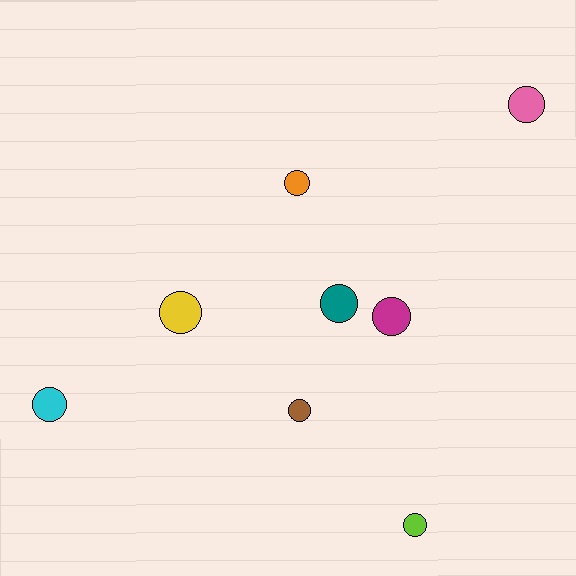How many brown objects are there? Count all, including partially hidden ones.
There is 1 brown object.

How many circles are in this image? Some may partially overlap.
There are 8 circles.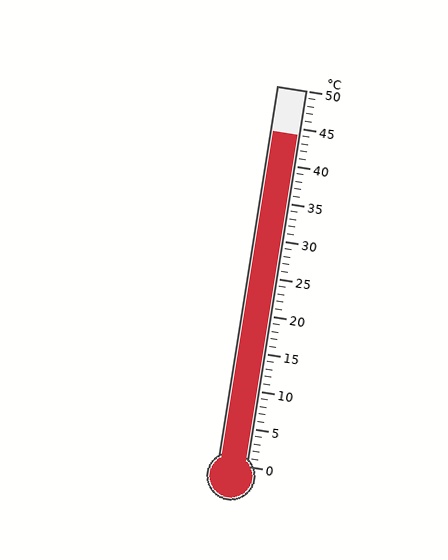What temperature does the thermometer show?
The thermometer shows approximately 44°C.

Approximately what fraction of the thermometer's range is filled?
The thermometer is filled to approximately 90% of its range.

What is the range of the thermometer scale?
The thermometer scale ranges from 0°C to 50°C.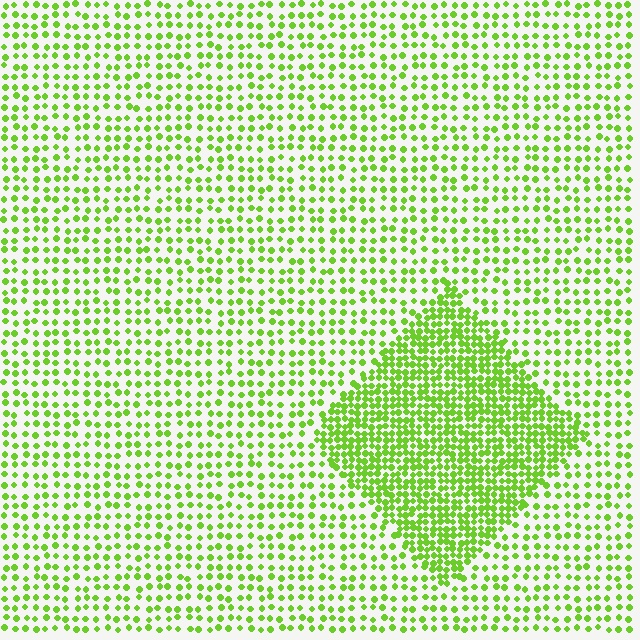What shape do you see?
I see a diamond.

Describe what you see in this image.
The image contains small lime elements arranged at two different densities. A diamond-shaped region is visible where the elements are more densely packed than the surrounding area.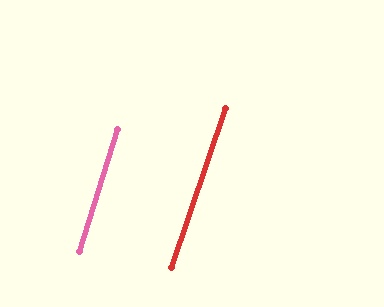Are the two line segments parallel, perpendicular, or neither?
Parallel — their directions differ by only 2.0°.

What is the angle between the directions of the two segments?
Approximately 2 degrees.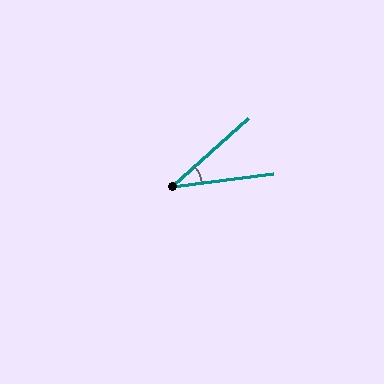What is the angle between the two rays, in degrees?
Approximately 34 degrees.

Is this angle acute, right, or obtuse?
It is acute.